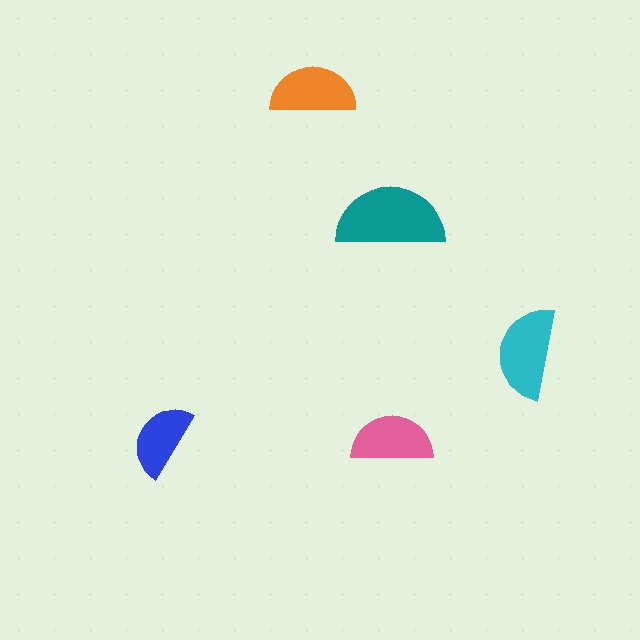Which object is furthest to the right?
The cyan semicircle is rightmost.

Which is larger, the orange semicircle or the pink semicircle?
The orange one.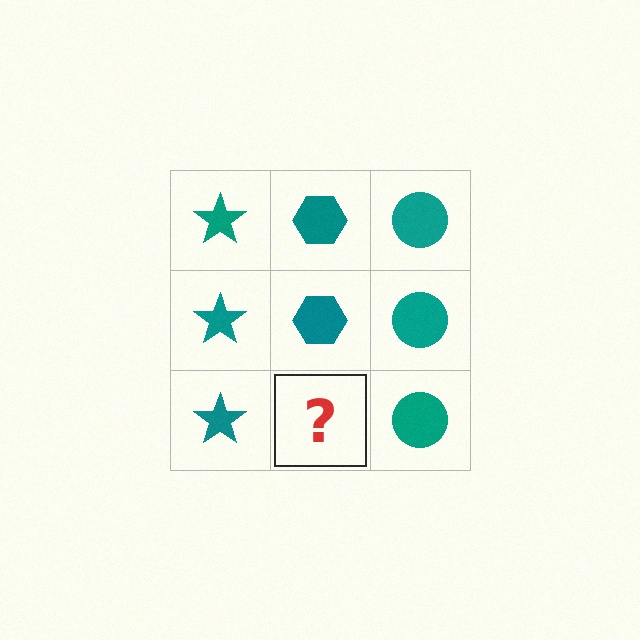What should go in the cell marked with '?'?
The missing cell should contain a teal hexagon.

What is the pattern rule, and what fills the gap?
The rule is that each column has a consistent shape. The gap should be filled with a teal hexagon.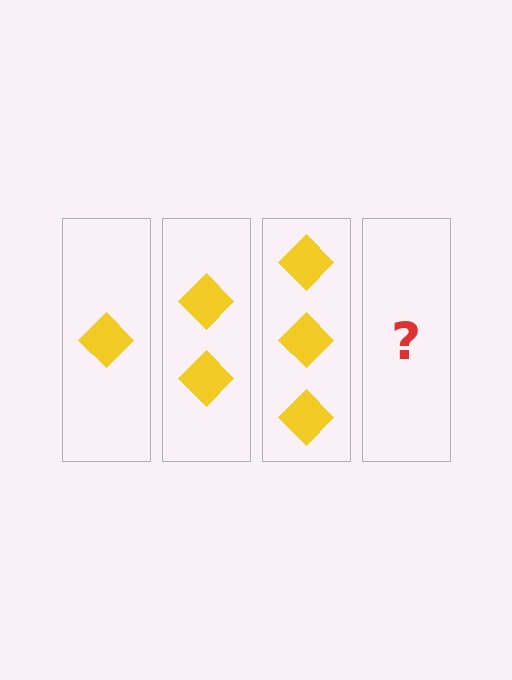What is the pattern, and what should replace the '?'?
The pattern is that each step adds one more diamond. The '?' should be 4 diamonds.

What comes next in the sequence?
The next element should be 4 diamonds.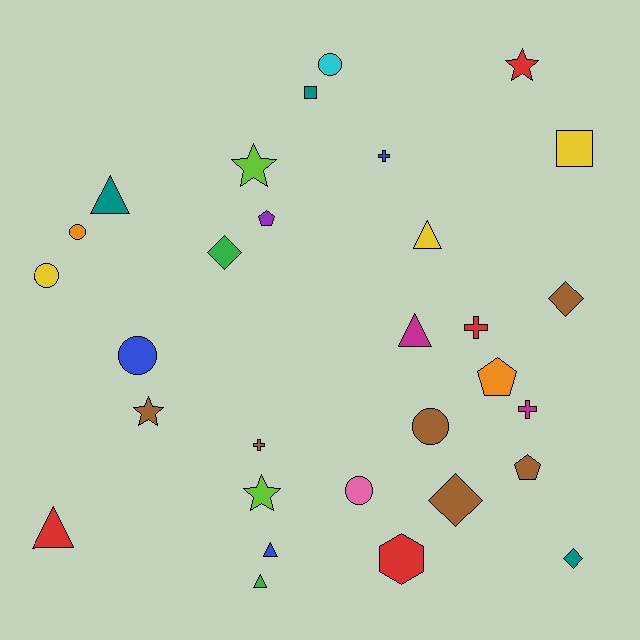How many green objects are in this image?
There are 2 green objects.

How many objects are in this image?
There are 30 objects.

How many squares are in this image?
There are 2 squares.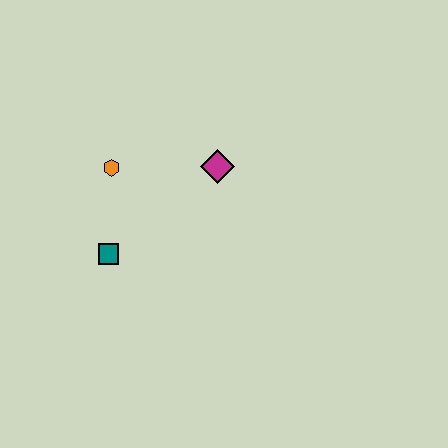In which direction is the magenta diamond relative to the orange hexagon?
The magenta diamond is to the right of the orange hexagon.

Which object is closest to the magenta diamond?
The orange hexagon is closest to the magenta diamond.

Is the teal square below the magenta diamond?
Yes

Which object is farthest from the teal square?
The magenta diamond is farthest from the teal square.